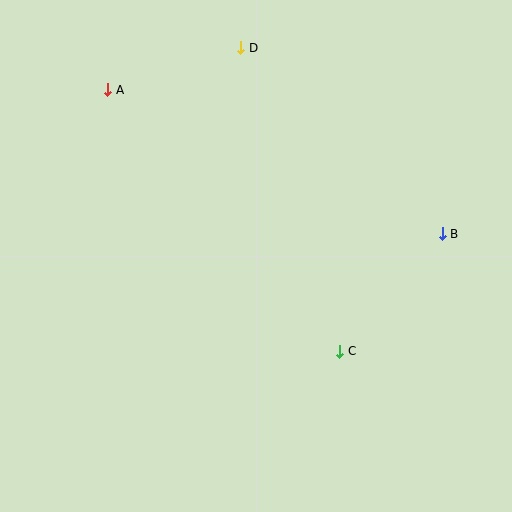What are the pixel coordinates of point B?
Point B is at (442, 234).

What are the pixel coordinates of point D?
Point D is at (241, 48).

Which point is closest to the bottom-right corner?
Point C is closest to the bottom-right corner.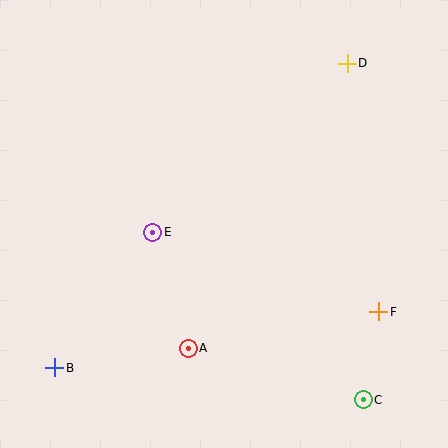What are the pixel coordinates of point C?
Point C is at (363, 400).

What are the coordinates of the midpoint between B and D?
The midpoint between B and D is at (201, 216).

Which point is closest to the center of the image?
Point E at (153, 232) is closest to the center.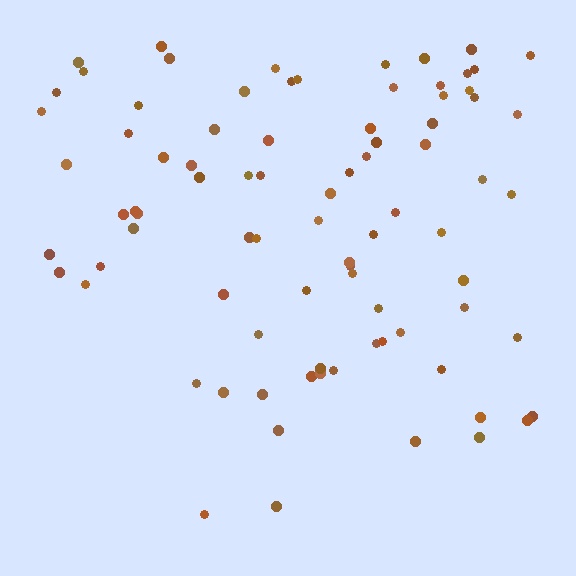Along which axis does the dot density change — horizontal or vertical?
Vertical.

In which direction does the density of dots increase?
From bottom to top, with the top side densest.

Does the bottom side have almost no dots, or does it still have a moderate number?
Still a moderate number, just noticeably fewer than the top.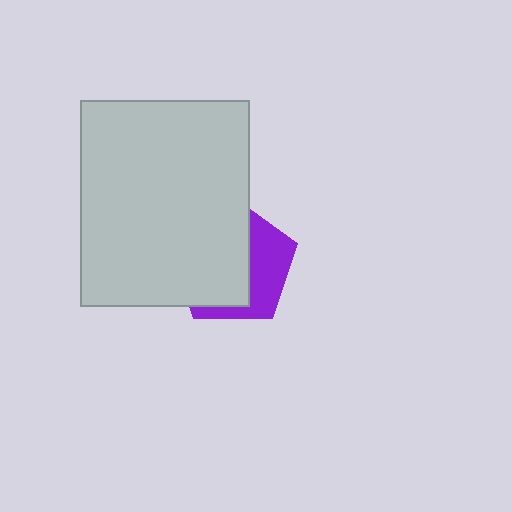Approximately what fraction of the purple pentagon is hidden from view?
Roughly 61% of the purple pentagon is hidden behind the light gray rectangle.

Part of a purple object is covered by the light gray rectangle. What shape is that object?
It is a pentagon.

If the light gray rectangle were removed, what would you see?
You would see the complete purple pentagon.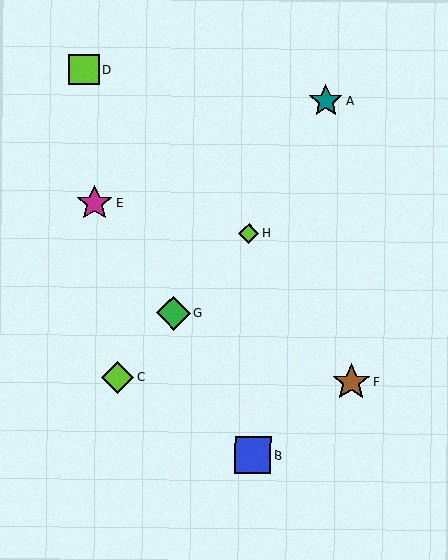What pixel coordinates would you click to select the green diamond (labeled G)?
Click at (173, 313) to select the green diamond G.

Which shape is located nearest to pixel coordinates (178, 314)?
The green diamond (labeled G) at (173, 313) is nearest to that location.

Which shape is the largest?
The brown star (labeled F) is the largest.